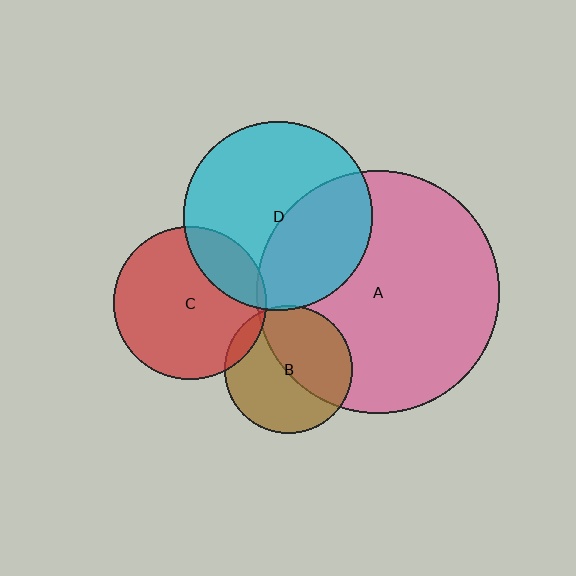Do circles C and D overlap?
Yes.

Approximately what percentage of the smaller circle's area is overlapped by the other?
Approximately 20%.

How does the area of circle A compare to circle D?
Approximately 1.6 times.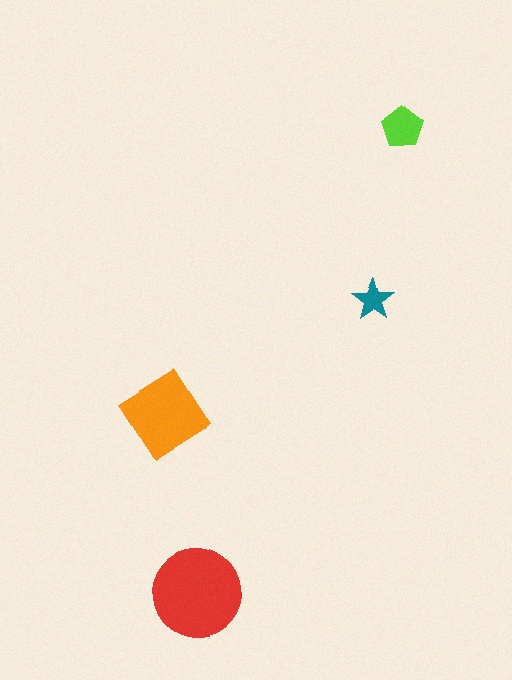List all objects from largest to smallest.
The red circle, the orange diamond, the lime pentagon, the teal star.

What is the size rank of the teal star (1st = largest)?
4th.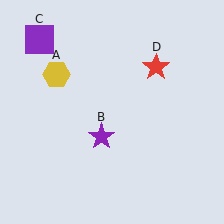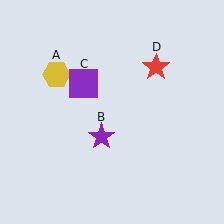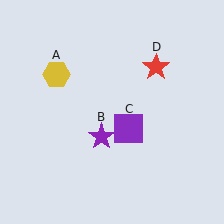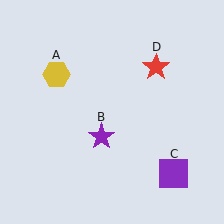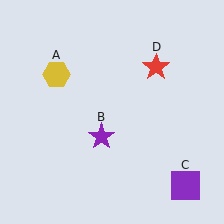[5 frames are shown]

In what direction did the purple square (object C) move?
The purple square (object C) moved down and to the right.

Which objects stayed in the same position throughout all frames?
Yellow hexagon (object A) and purple star (object B) and red star (object D) remained stationary.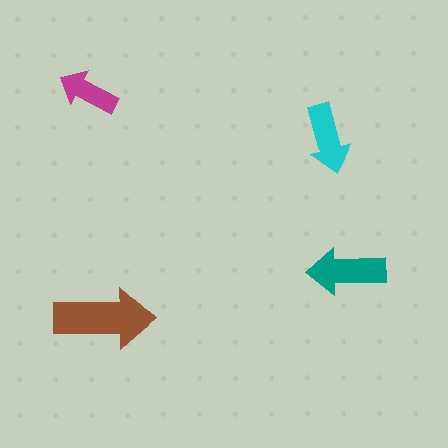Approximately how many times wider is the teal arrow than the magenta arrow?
About 1.5 times wider.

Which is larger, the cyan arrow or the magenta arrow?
The cyan one.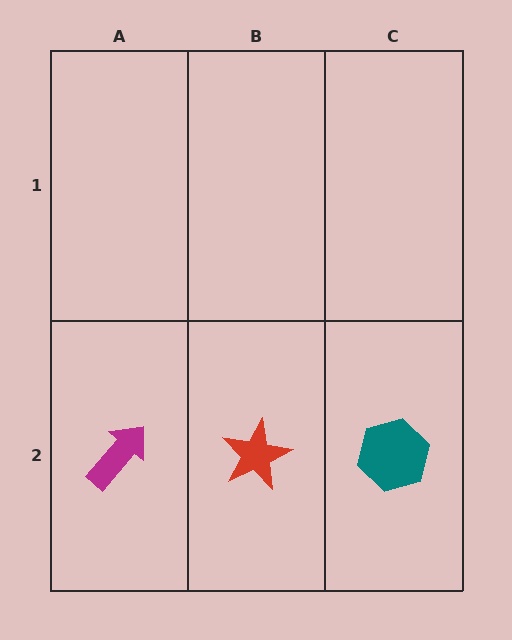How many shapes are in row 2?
3 shapes.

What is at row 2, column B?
A red star.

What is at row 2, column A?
A magenta arrow.